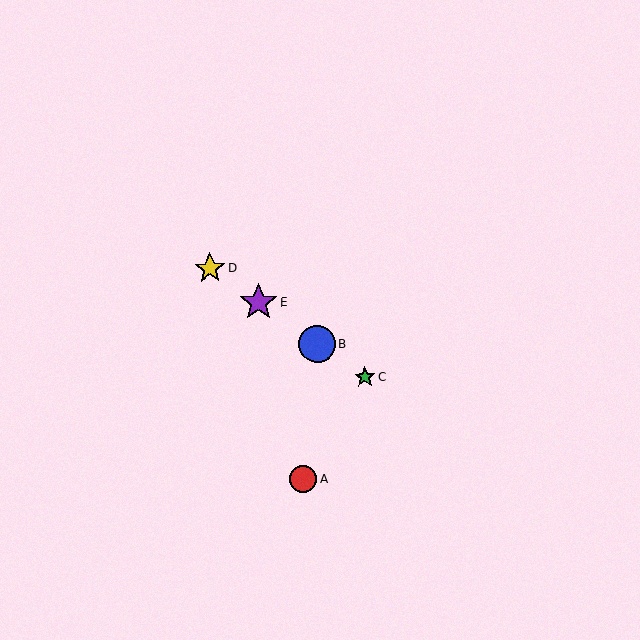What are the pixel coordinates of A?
Object A is at (303, 480).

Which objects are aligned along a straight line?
Objects B, C, D, E are aligned along a straight line.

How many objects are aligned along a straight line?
4 objects (B, C, D, E) are aligned along a straight line.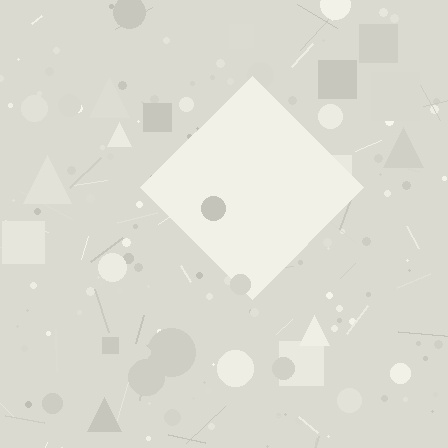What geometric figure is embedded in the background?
A diamond is embedded in the background.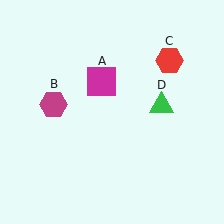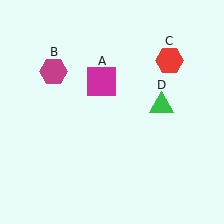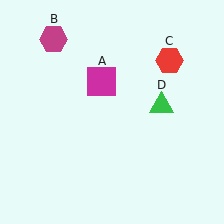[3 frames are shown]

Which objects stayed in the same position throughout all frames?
Magenta square (object A) and red hexagon (object C) and green triangle (object D) remained stationary.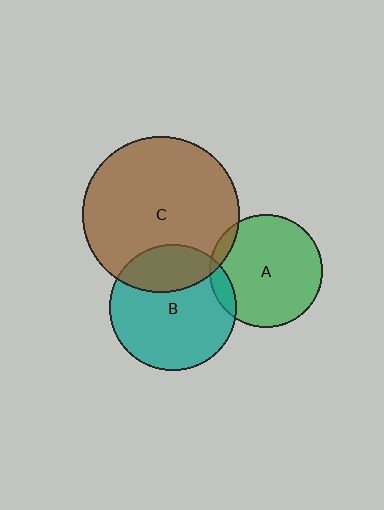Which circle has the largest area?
Circle C (brown).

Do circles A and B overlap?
Yes.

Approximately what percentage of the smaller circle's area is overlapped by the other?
Approximately 10%.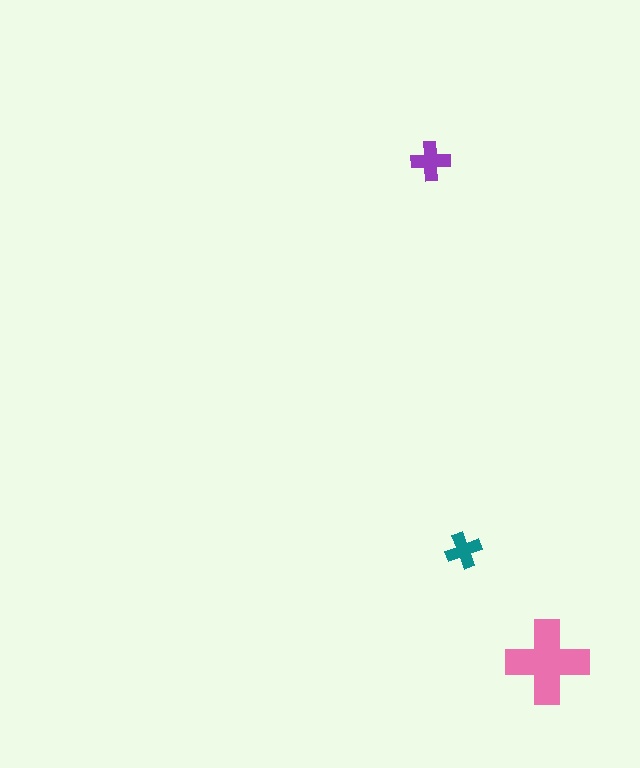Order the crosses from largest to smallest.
the pink one, the purple one, the teal one.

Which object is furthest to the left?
The purple cross is leftmost.